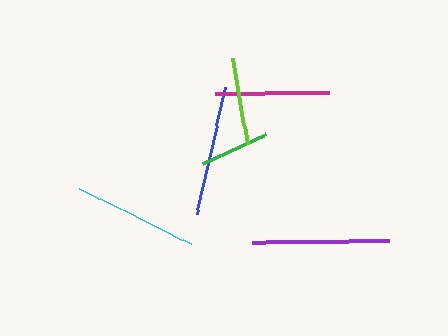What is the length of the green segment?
The green segment is approximately 69 pixels long.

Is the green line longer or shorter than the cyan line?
The cyan line is longer than the green line.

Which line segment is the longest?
The purple line is the longest at approximately 137 pixels.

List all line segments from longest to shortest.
From longest to shortest: purple, blue, cyan, magenta, lime, green.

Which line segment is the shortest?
The green line is the shortest at approximately 69 pixels.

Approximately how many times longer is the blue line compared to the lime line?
The blue line is approximately 1.5 times the length of the lime line.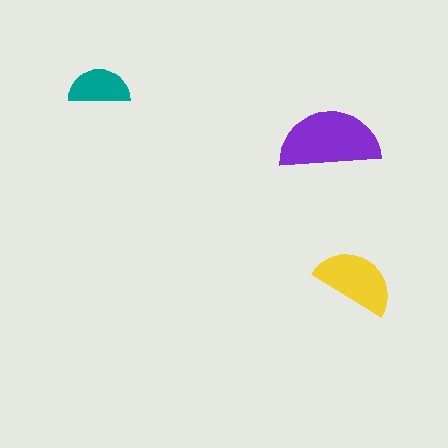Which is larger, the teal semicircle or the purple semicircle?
The purple one.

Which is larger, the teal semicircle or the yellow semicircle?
The yellow one.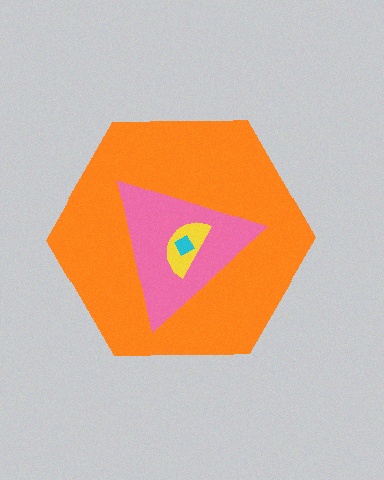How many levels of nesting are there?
4.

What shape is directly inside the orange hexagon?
The pink triangle.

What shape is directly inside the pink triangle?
The yellow semicircle.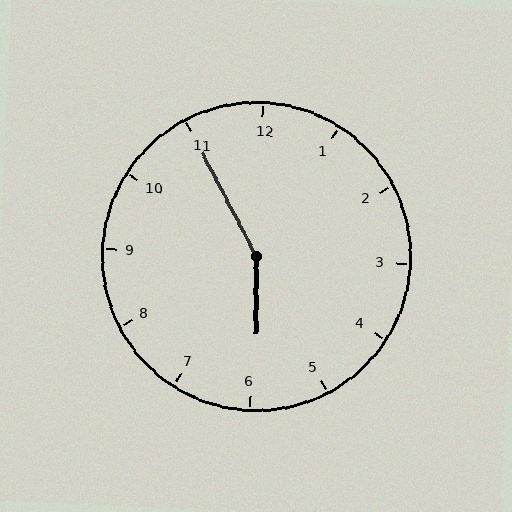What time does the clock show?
5:55.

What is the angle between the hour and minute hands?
Approximately 152 degrees.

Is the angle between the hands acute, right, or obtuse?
It is obtuse.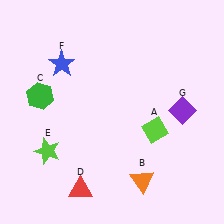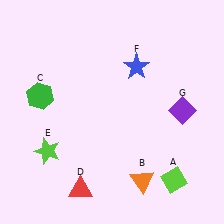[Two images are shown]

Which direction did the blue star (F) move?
The blue star (F) moved right.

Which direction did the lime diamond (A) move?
The lime diamond (A) moved down.